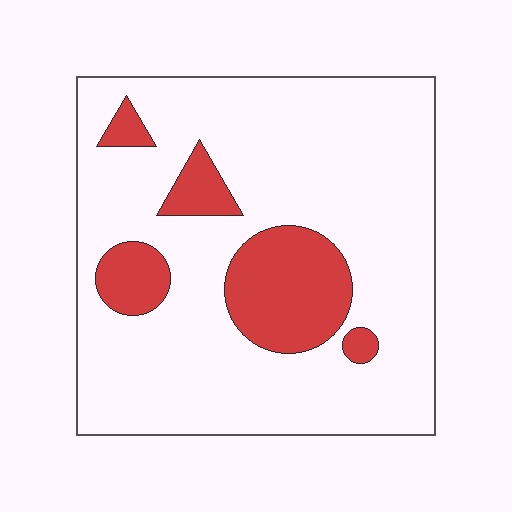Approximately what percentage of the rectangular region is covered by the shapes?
Approximately 20%.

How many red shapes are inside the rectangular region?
5.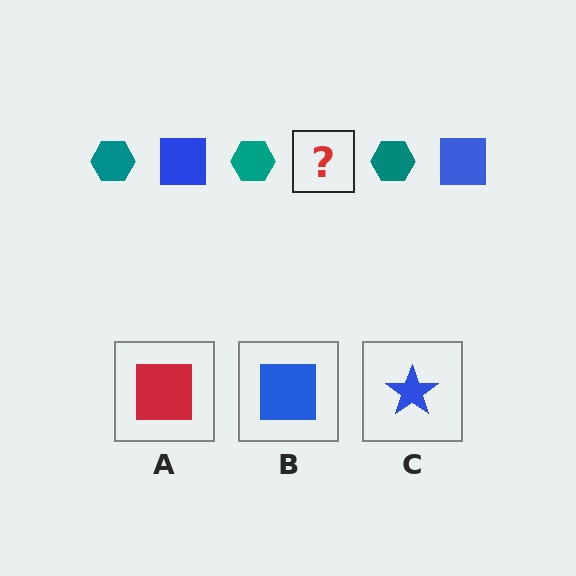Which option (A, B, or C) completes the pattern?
B.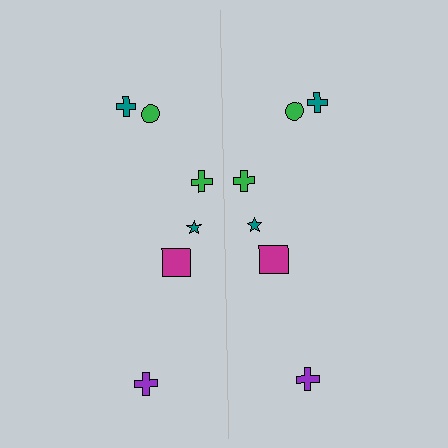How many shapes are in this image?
There are 12 shapes in this image.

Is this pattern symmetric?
Yes, this pattern has bilateral (reflection) symmetry.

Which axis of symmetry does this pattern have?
The pattern has a vertical axis of symmetry running through the center of the image.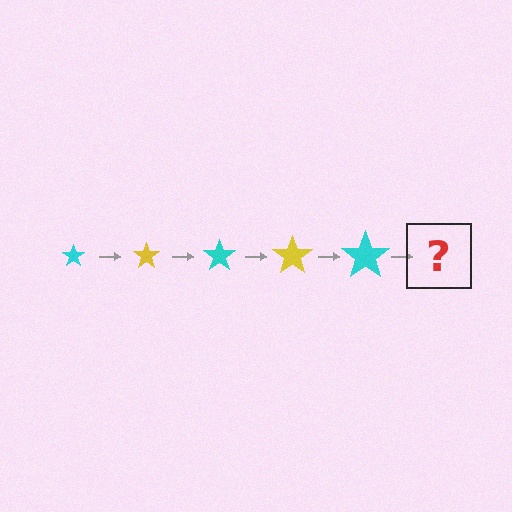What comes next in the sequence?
The next element should be a yellow star, larger than the previous one.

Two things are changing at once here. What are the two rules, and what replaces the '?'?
The two rules are that the star grows larger each step and the color cycles through cyan and yellow. The '?' should be a yellow star, larger than the previous one.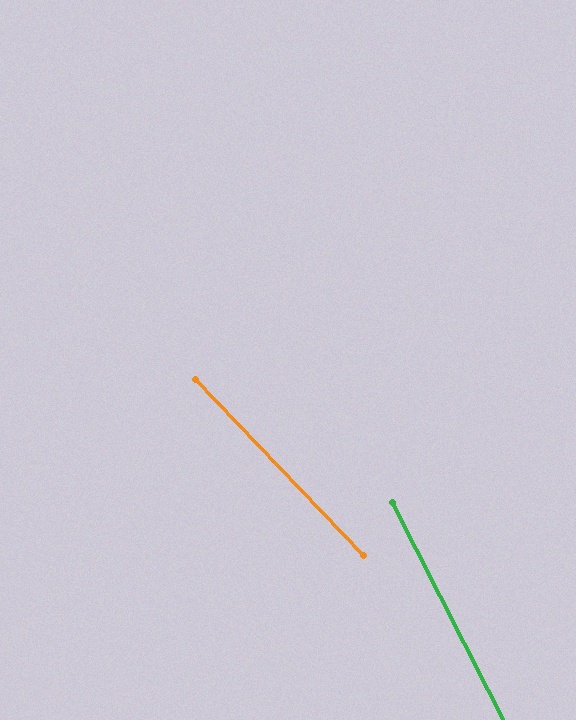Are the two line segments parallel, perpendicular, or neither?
Neither parallel nor perpendicular — they differ by about 17°.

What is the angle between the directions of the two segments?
Approximately 17 degrees.